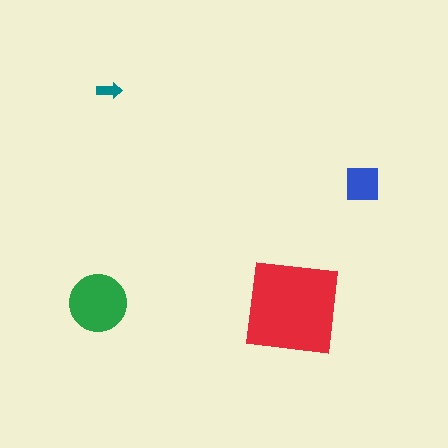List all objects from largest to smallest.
The red square, the green circle, the blue square, the teal arrow.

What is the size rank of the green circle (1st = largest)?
2nd.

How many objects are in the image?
There are 4 objects in the image.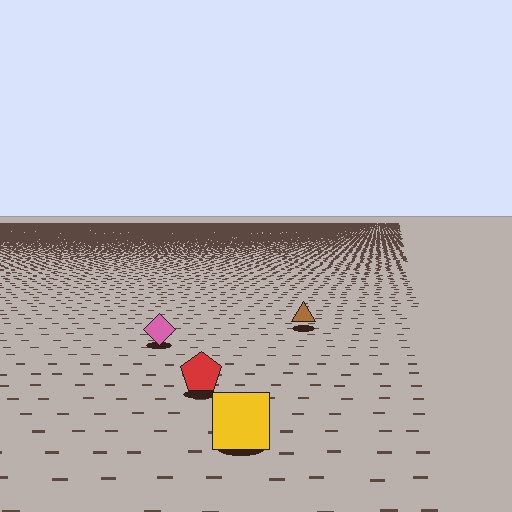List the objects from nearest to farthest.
From nearest to farthest: the yellow square, the red pentagon, the pink diamond, the brown triangle.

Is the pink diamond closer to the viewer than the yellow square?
No. The yellow square is closer — you can tell from the texture gradient: the ground texture is coarser near it.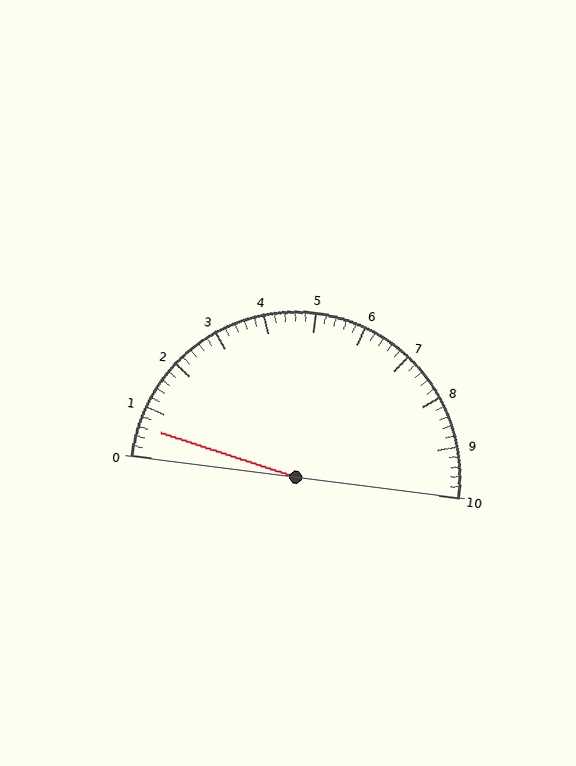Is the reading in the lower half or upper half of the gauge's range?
The reading is in the lower half of the range (0 to 10).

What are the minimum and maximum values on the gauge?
The gauge ranges from 0 to 10.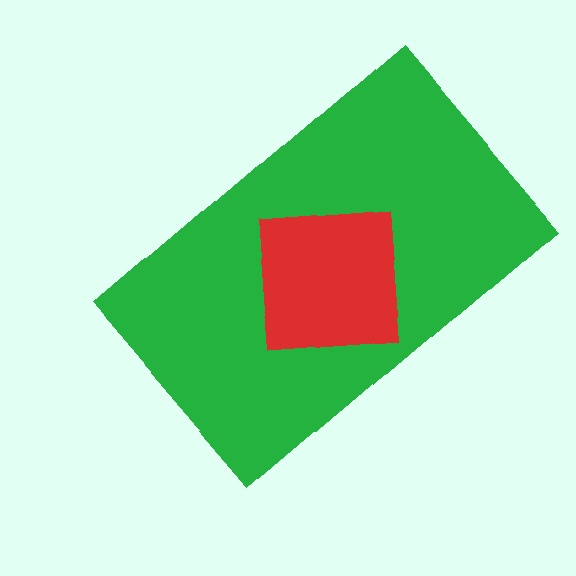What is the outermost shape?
The green rectangle.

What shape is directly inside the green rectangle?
The red square.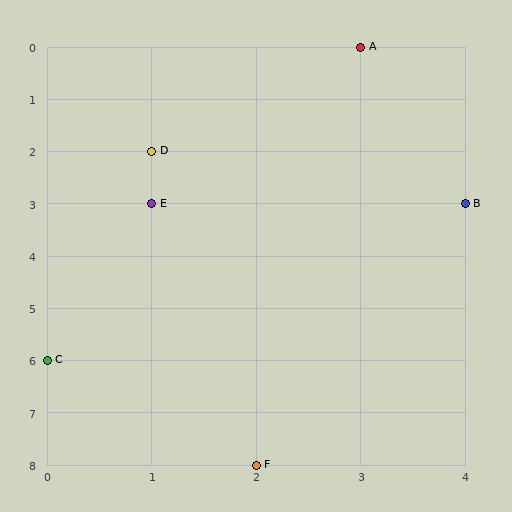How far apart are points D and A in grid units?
Points D and A are 2 columns and 2 rows apart (about 2.8 grid units diagonally).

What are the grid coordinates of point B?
Point B is at grid coordinates (4, 3).